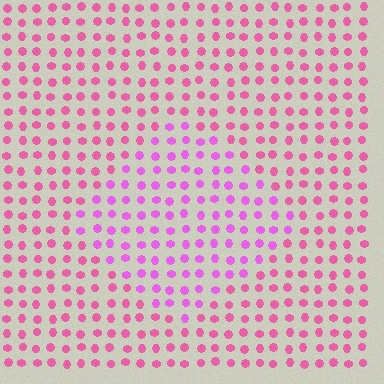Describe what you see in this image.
The image is filled with small pink elements in a uniform arrangement. A diamond-shaped region is visible where the elements are tinted to a slightly different hue, forming a subtle color boundary.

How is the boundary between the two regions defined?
The boundary is defined purely by a slight shift in hue (about 30 degrees). Spacing, size, and orientation are identical on both sides.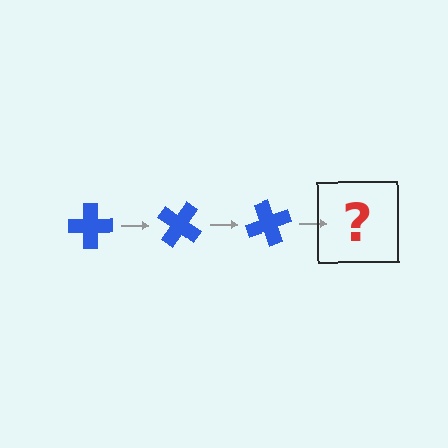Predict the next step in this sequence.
The next step is a blue cross rotated 105 degrees.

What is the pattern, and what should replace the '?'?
The pattern is that the cross rotates 35 degrees each step. The '?' should be a blue cross rotated 105 degrees.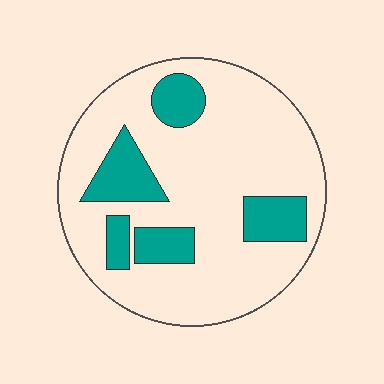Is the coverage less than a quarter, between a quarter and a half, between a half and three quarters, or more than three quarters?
Less than a quarter.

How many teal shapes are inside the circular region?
5.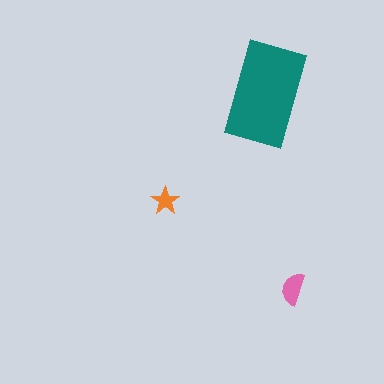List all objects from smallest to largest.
The orange star, the pink semicircle, the teal rectangle.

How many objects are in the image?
There are 3 objects in the image.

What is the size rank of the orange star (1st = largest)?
3rd.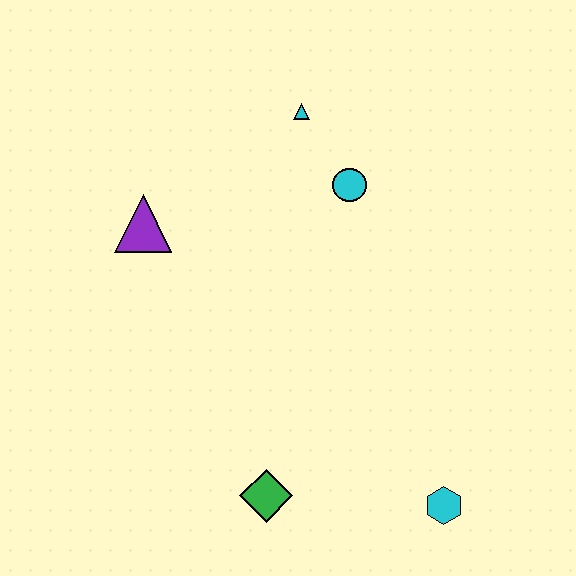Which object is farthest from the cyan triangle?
The cyan hexagon is farthest from the cyan triangle.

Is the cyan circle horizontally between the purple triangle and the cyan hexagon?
Yes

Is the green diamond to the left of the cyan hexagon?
Yes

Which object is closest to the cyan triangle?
The cyan circle is closest to the cyan triangle.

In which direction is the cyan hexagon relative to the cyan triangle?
The cyan hexagon is below the cyan triangle.